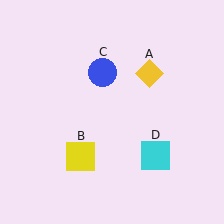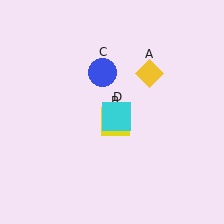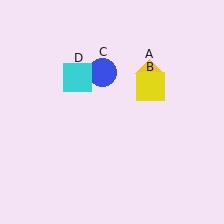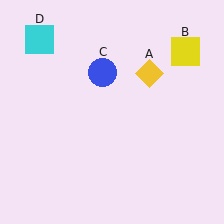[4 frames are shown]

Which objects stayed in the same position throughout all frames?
Yellow diamond (object A) and blue circle (object C) remained stationary.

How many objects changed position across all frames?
2 objects changed position: yellow square (object B), cyan square (object D).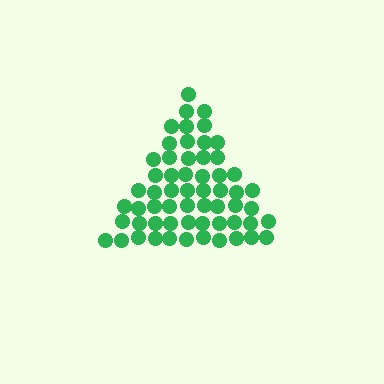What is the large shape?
The large shape is a triangle.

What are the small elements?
The small elements are circles.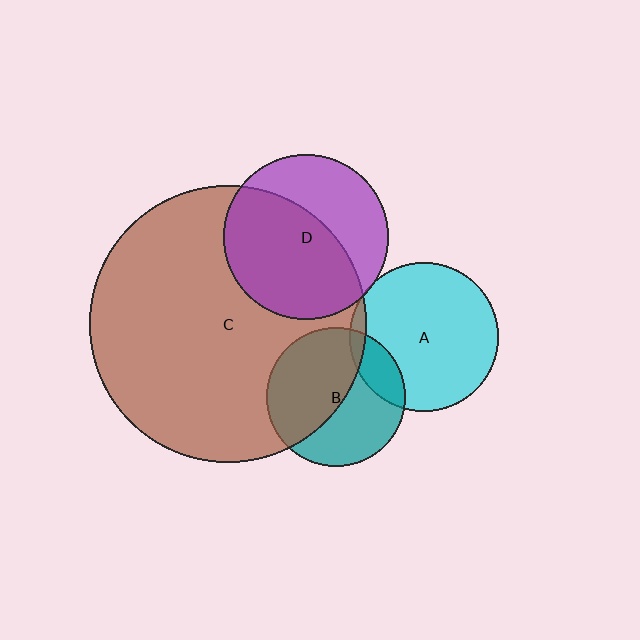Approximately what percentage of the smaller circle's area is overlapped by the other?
Approximately 15%.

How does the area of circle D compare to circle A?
Approximately 1.2 times.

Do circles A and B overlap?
Yes.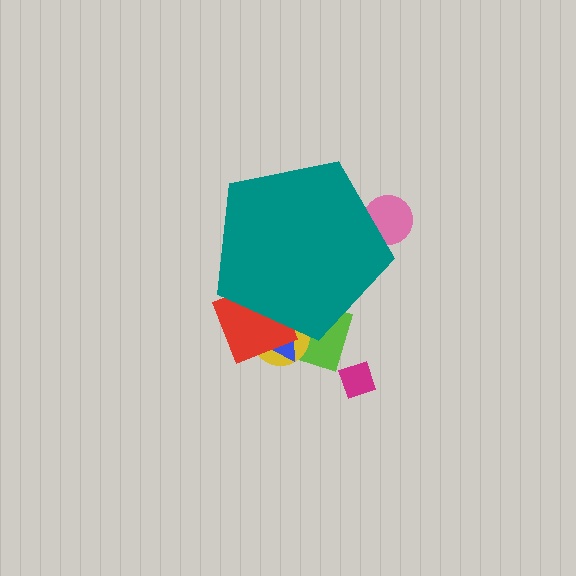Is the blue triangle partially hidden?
Yes, the blue triangle is partially hidden behind the teal pentagon.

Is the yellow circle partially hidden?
Yes, the yellow circle is partially hidden behind the teal pentagon.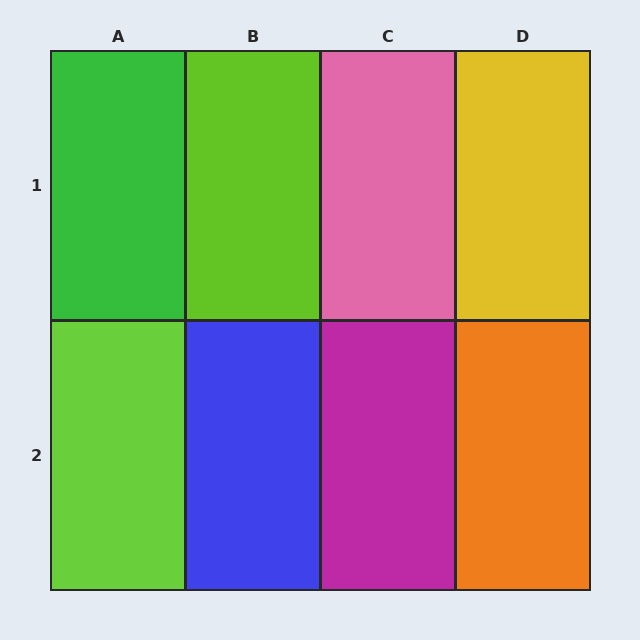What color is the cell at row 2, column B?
Blue.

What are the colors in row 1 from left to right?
Green, lime, pink, yellow.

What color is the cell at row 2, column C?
Magenta.